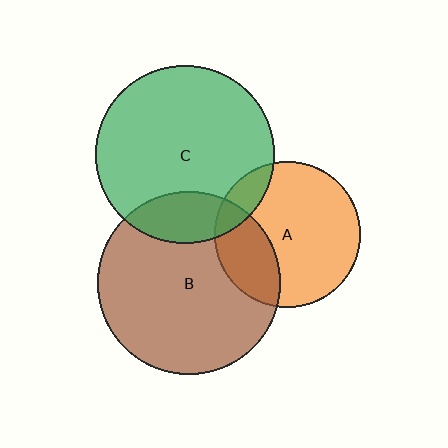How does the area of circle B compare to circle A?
Approximately 1.6 times.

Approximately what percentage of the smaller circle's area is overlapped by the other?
Approximately 15%.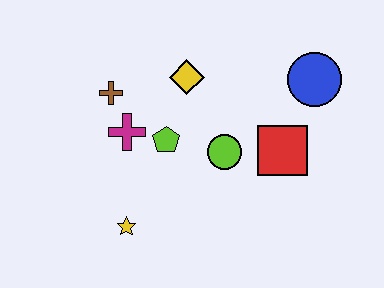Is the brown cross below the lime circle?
No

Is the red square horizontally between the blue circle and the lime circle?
Yes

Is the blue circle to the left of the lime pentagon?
No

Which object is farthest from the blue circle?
The yellow star is farthest from the blue circle.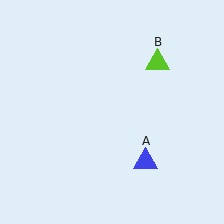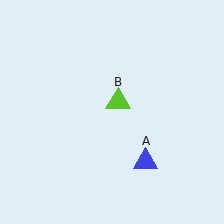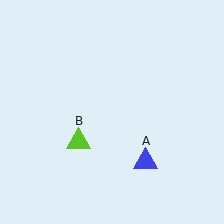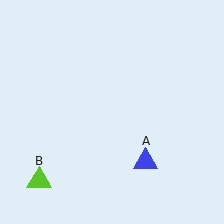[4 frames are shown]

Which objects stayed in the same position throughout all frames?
Blue triangle (object A) remained stationary.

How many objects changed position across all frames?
1 object changed position: lime triangle (object B).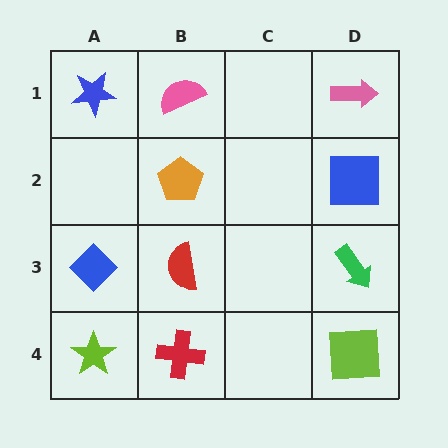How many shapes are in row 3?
3 shapes.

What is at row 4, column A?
A lime star.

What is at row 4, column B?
A red cross.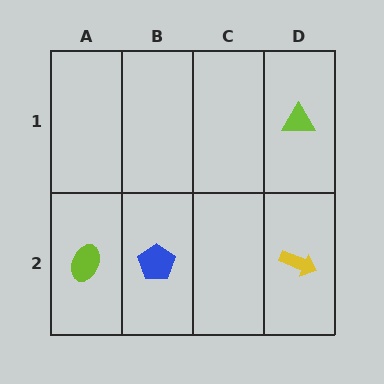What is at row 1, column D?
A lime triangle.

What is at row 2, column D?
A yellow arrow.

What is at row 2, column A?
A lime ellipse.